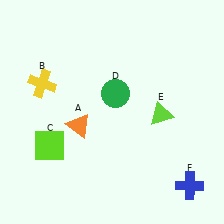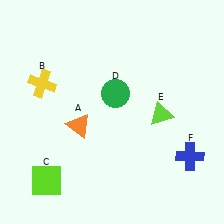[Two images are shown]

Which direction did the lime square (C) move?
The lime square (C) moved down.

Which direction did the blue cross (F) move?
The blue cross (F) moved up.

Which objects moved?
The objects that moved are: the lime square (C), the blue cross (F).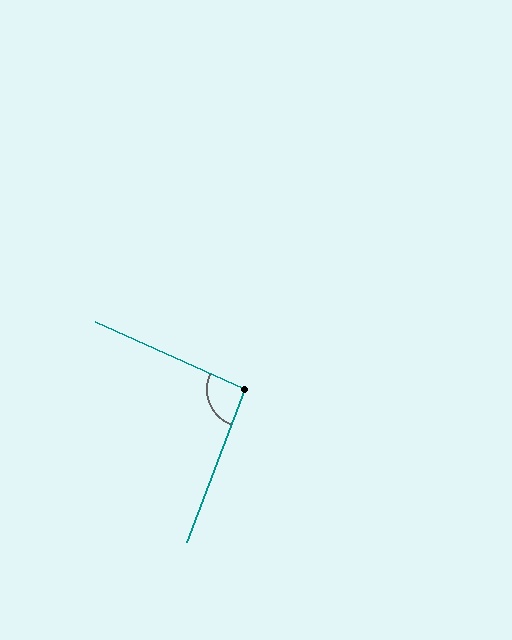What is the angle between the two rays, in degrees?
Approximately 94 degrees.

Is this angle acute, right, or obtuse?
It is approximately a right angle.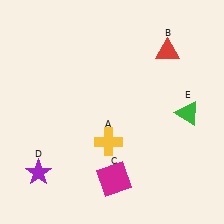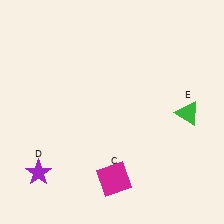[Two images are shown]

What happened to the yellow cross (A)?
The yellow cross (A) was removed in Image 2. It was in the bottom-left area of Image 1.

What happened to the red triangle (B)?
The red triangle (B) was removed in Image 2. It was in the top-right area of Image 1.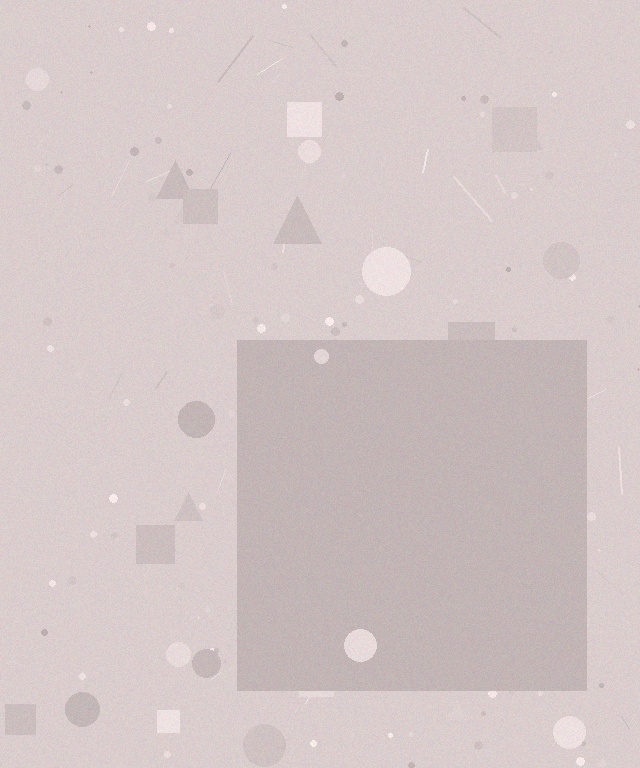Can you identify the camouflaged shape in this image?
The camouflaged shape is a square.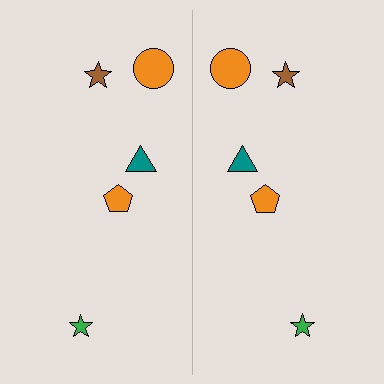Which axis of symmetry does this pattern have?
The pattern has a vertical axis of symmetry running through the center of the image.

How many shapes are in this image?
There are 10 shapes in this image.